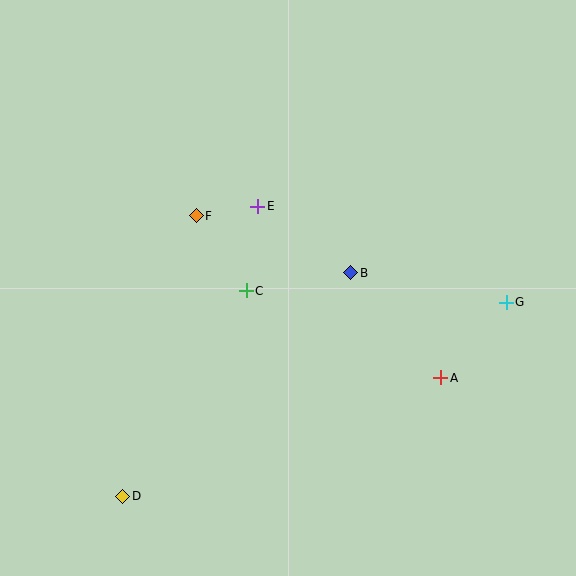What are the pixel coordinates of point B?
Point B is at (351, 273).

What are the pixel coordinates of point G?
Point G is at (506, 302).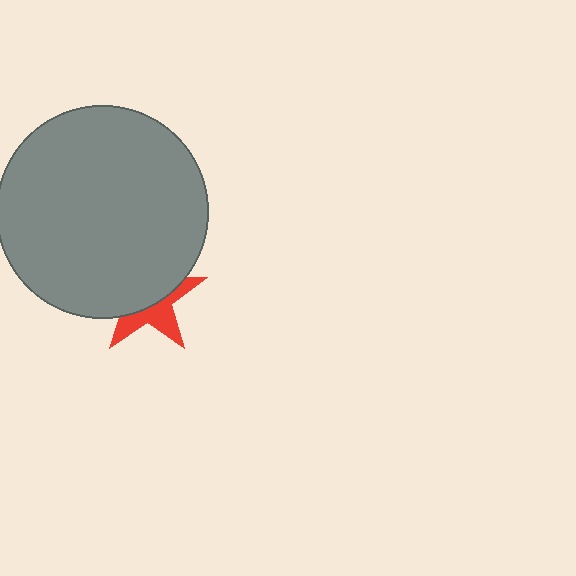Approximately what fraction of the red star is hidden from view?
Roughly 58% of the red star is hidden behind the gray circle.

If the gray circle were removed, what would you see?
You would see the complete red star.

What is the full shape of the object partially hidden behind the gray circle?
The partially hidden object is a red star.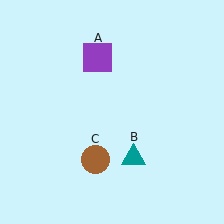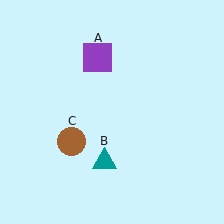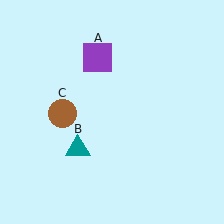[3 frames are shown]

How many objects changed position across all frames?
2 objects changed position: teal triangle (object B), brown circle (object C).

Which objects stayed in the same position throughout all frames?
Purple square (object A) remained stationary.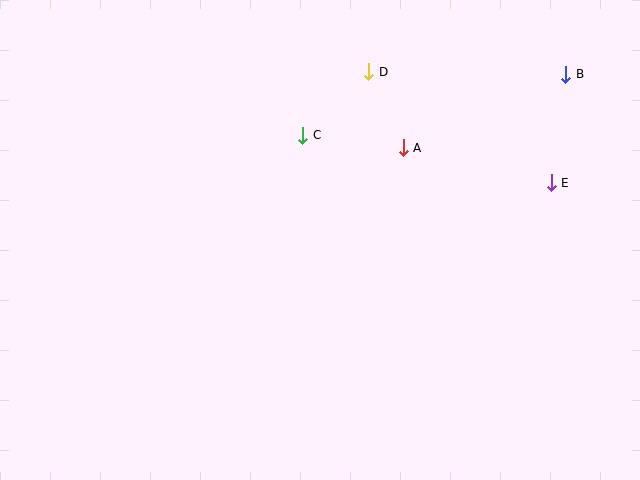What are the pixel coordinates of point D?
Point D is at (369, 72).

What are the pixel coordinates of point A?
Point A is at (403, 148).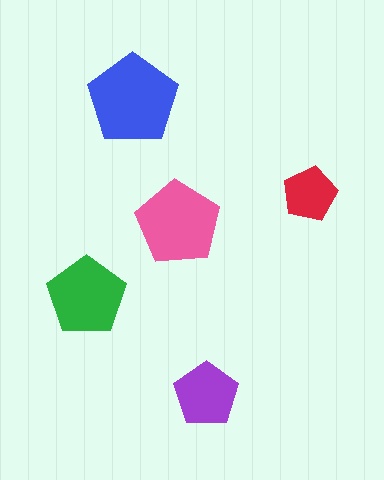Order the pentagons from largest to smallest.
the blue one, the pink one, the green one, the purple one, the red one.